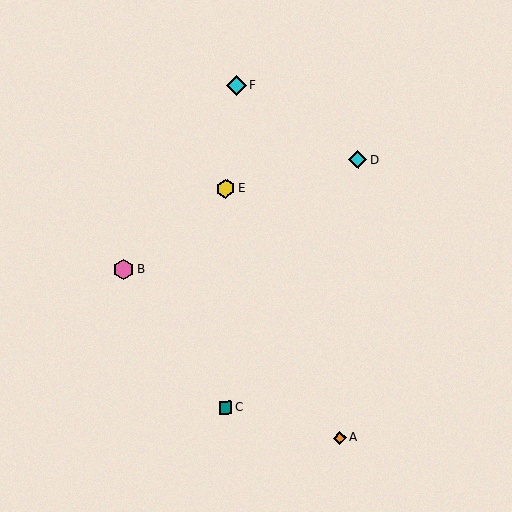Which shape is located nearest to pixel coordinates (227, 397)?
The teal square (labeled C) at (225, 408) is nearest to that location.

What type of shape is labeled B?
Shape B is a pink hexagon.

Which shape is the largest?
The pink hexagon (labeled B) is the largest.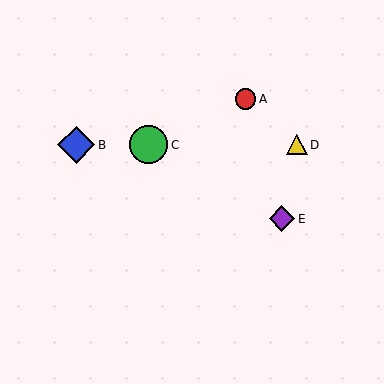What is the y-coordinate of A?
Object A is at y≈99.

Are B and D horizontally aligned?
Yes, both are at y≈145.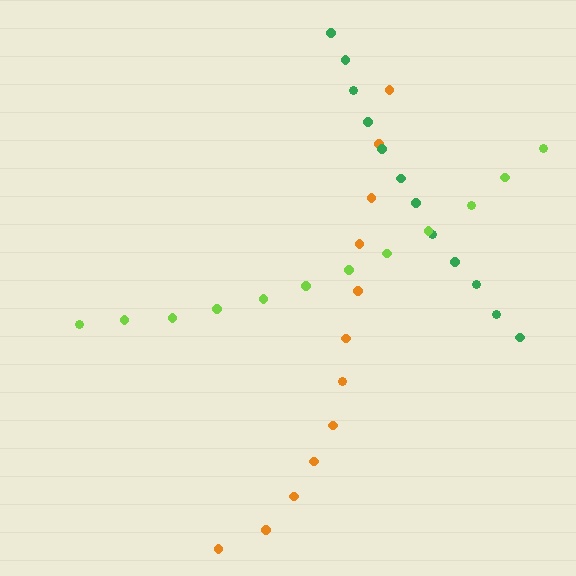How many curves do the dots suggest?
There are 3 distinct paths.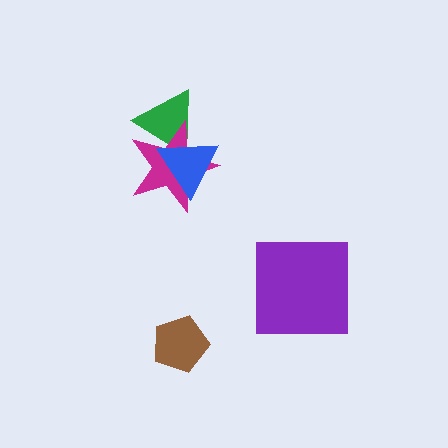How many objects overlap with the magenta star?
2 objects overlap with the magenta star.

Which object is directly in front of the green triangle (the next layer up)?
The magenta star is directly in front of the green triangle.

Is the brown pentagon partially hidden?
No, no other shape covers it.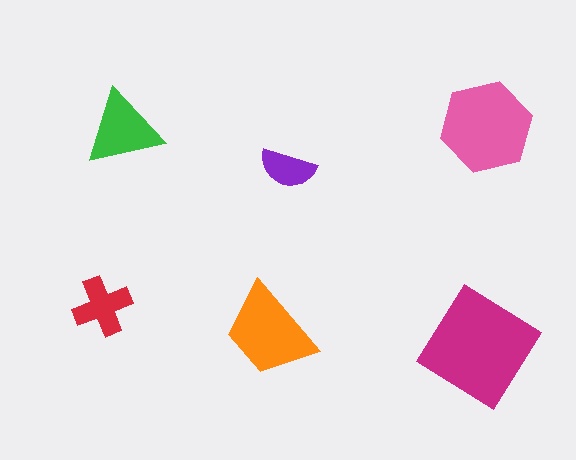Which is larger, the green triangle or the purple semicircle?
The green triangle.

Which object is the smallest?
The purple semicircle.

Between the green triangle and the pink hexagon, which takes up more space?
The pink hexagon.